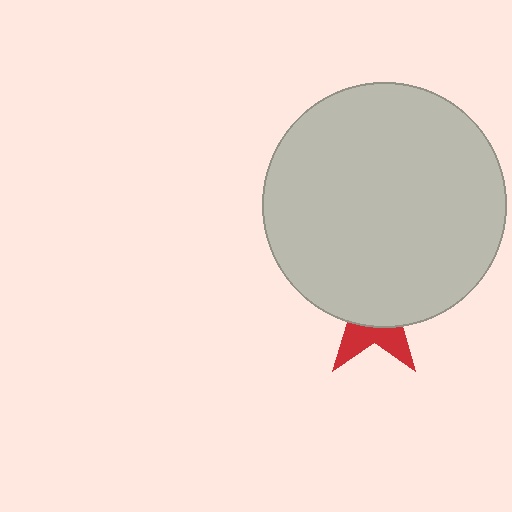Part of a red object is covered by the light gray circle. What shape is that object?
It is a star.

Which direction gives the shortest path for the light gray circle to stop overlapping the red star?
Moving up gives the shortest separation.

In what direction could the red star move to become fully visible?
The red star could move down. That would shift it out from behind the light gray circle entirely.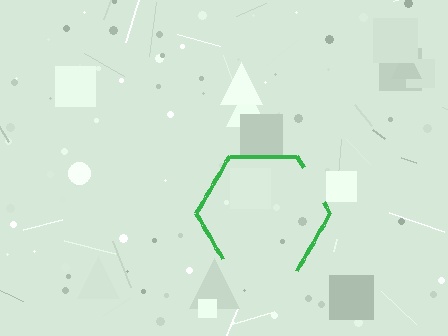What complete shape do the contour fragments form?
The contour fragments form a hexagon.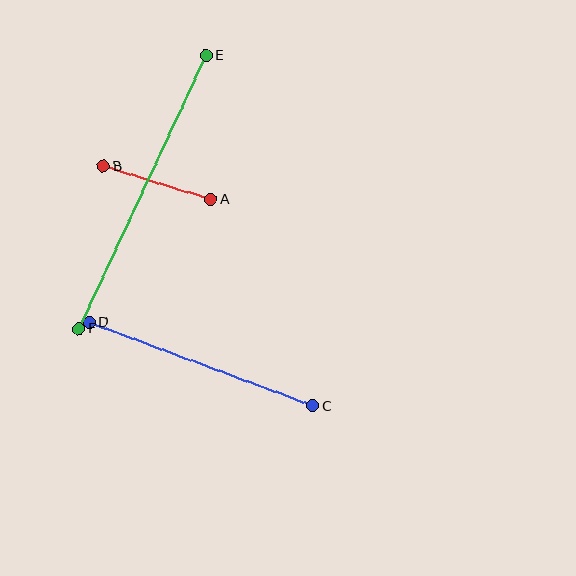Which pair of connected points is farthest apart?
Points E and F are farthest apart.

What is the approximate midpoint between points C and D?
The midpoint is at approximately (201, 364) pixels.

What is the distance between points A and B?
The distance is approximately 112 pixels.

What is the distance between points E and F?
The distance is approximately 301 pixels.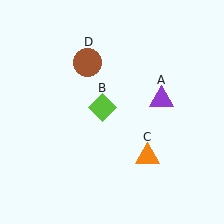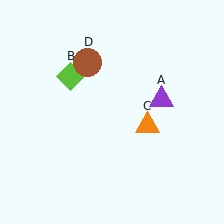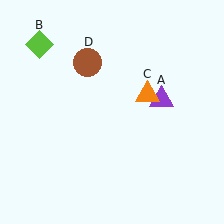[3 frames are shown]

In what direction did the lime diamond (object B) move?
The lime diamond (object B) moved up and to the left.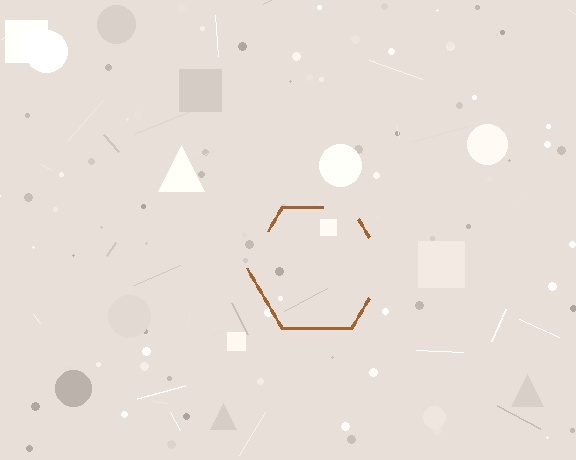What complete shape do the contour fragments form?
The contour fragments form a hexagon.